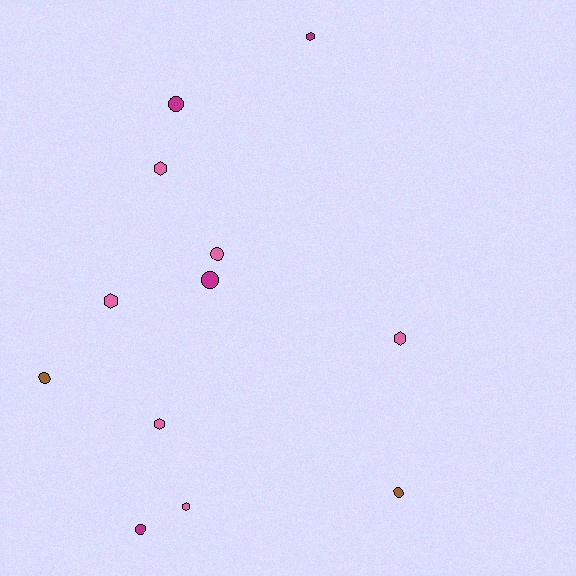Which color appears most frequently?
Pink, with 6 objects.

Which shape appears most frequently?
Circle, with 6 objects.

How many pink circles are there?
There is 1 pink circle.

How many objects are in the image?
There are 12 objects.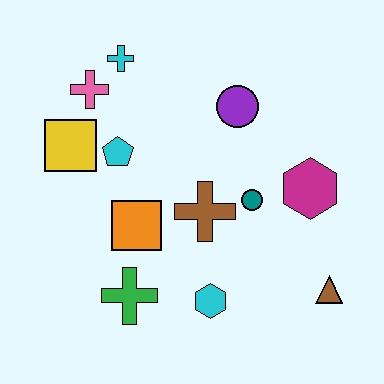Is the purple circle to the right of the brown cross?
Yes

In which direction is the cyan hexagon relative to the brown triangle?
The cyan hexagon is to the left of the brown triangle.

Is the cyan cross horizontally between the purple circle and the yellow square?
Yes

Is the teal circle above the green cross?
Yes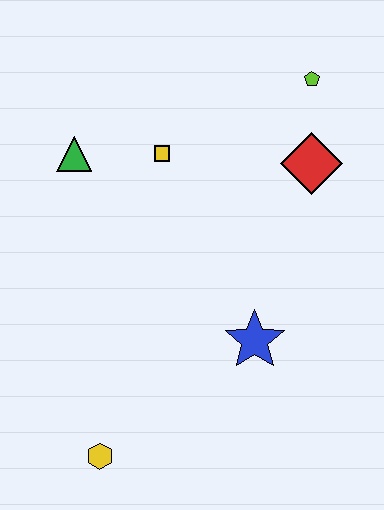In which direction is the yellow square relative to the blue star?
The yellow square is above the blue star.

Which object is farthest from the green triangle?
The yellow hexagon is farthest from the green triangle.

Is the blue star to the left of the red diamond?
Yes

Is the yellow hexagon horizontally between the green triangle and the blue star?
Yes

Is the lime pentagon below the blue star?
No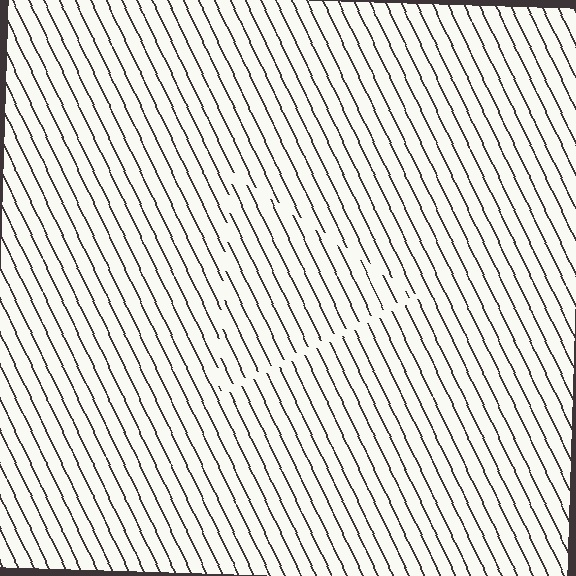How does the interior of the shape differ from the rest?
The interior of the shape contains the same grating, shifted by half a period — the contour is defined by the phase discontinuity where line-ends from the inner and outer gratings abut.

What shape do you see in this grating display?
An illusory triangle. The interior of the shape contains the same grating, shifted by half a period — the contour is defined by the phase discontinuity where line-ends from the inner and outer gratings abut.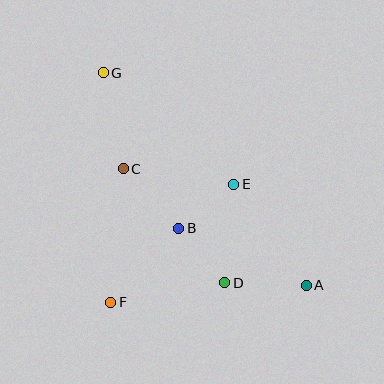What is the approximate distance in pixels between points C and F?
The distance between C and F is approximately 134 pixels.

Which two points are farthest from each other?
Points A and G are farthest from each other.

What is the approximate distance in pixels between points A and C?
The distance between A and C is approximately 217 pixels.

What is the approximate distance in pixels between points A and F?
The distance between A and F is approximately 196 pixels.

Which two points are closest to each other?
Points B and E are closest to each other.